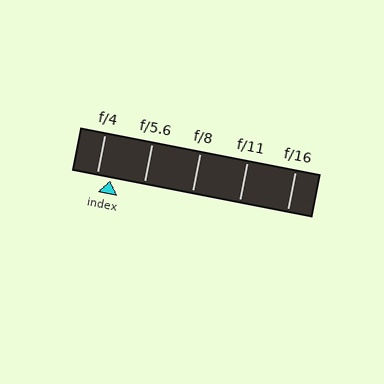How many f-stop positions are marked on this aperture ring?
There are 5 f-stop positions marked.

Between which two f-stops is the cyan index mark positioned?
The index mark is between f/4 and f/5.6.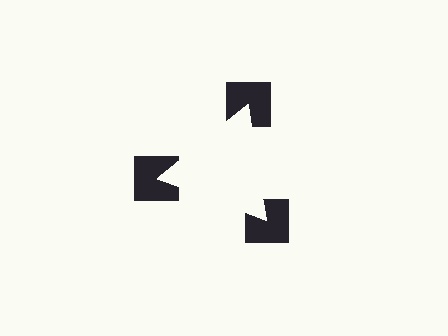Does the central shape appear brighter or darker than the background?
It typically appears slightly brighter than the background, even though no actual brightness change is drawn.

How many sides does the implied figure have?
3 sides.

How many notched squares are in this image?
There are 3 — one at each vertex of the illusory triangle.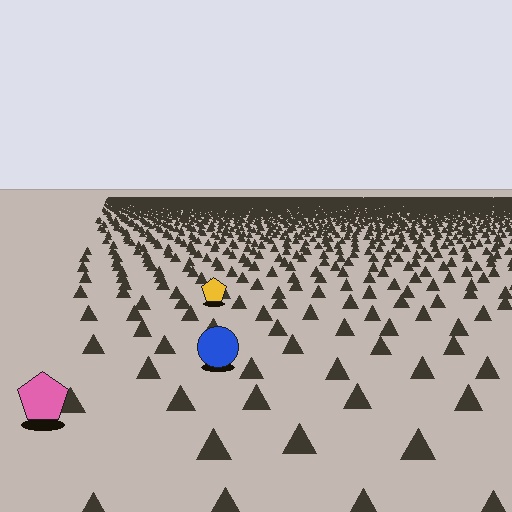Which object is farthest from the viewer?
The yellow pentagon is farthest from the viewer. It appears smaller and the ground texture around it is denser.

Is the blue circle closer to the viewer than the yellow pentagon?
Yes. The blue circle is closer — you can tell from the texture gradient: the ground texture is coarser near it.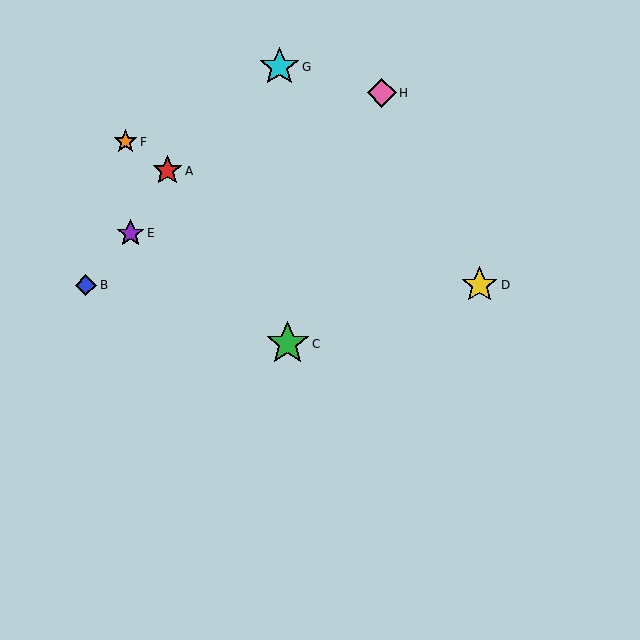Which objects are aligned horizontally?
Objects B, D are aligned horizontally.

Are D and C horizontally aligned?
No, D is at y≈285 and C is at y≈344.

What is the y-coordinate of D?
Object D is at y≈285.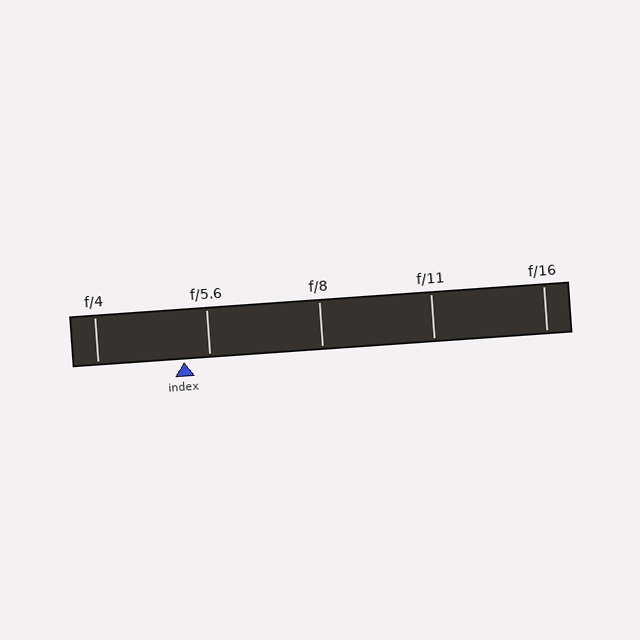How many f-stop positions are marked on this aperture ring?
There are 5 f-stop positions marked.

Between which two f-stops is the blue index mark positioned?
The index mark is between f/4 and f/5.6.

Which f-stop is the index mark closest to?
The index mark is closest to f/5.6.